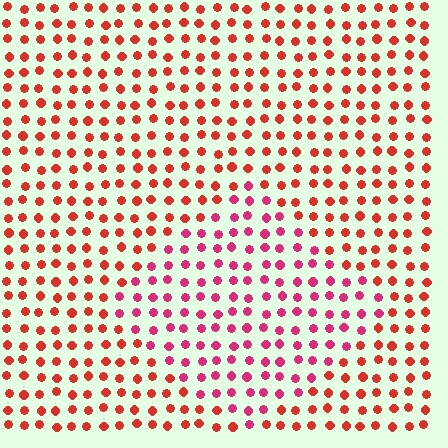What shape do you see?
I see a diamond.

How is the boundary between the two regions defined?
The boundary is defined purely by a slight shift in hue (about 30 degrees). Spacing, size, and orientation are identical on both sides.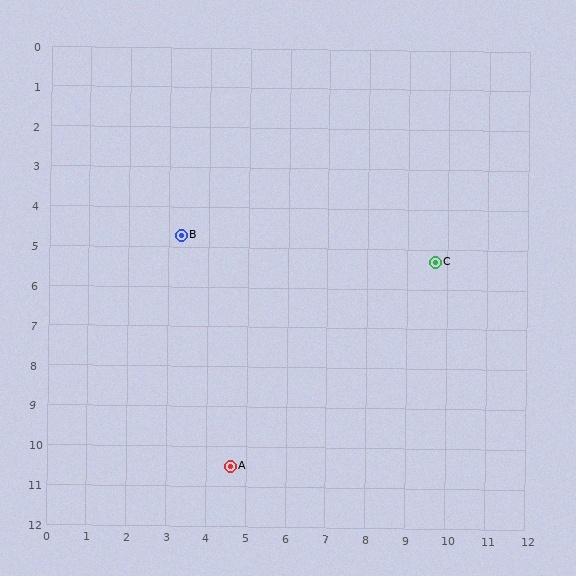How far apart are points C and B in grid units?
Points C and B are about 6.4 grid units apart.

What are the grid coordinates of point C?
Point C is at approximately (9.7, 5.3).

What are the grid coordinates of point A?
Point A is at approximately (4.6, 10.5).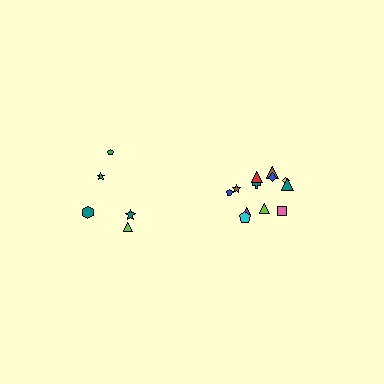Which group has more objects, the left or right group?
The right group.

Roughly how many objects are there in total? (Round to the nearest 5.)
Roughly 15 objects in total.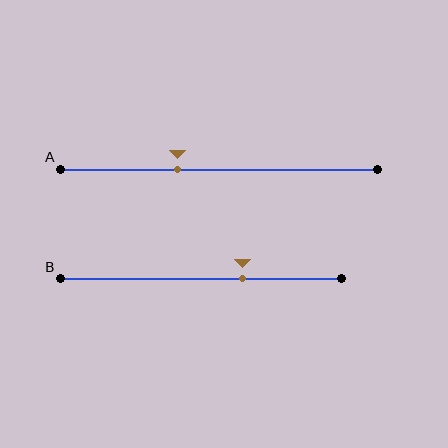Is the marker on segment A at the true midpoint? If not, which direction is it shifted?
No, the marker on segment A is shifted to the left by about 13% of the segment length.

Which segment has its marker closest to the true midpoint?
Segment A has its marker closest to the true midpoint.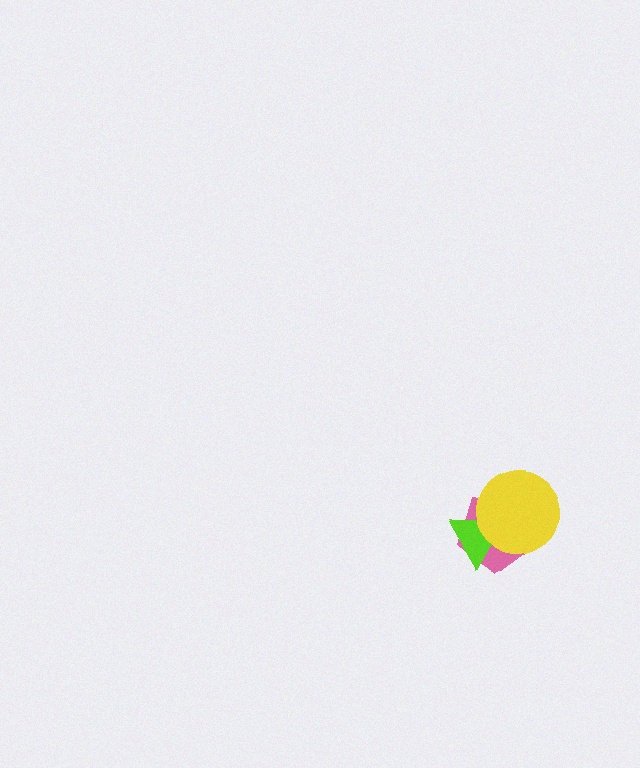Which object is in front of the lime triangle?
The yellow circle is in front of the lime triangle.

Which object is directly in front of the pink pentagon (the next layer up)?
The lime triangle is directly in front of the pink pentagon.